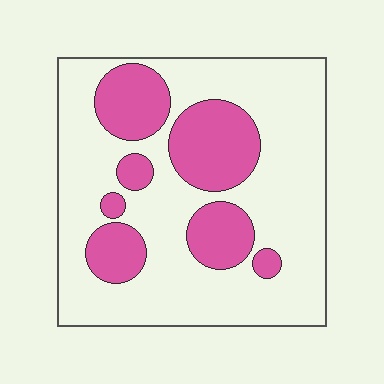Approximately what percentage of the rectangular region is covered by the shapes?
Approximately 30%.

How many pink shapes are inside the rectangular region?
7.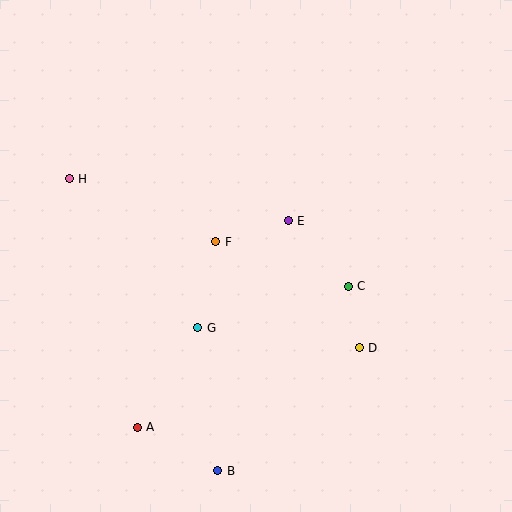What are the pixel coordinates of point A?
Point A is at (137, 427).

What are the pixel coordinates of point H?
Point H is at (69, 179).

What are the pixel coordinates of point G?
Point G is at (198, 328).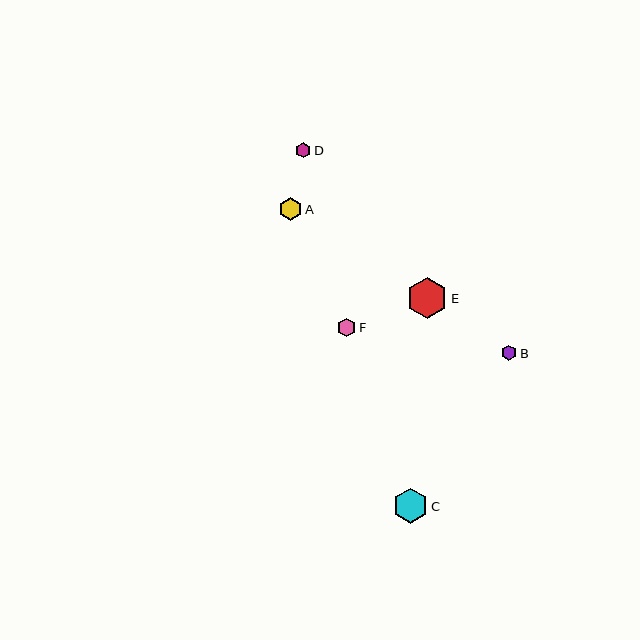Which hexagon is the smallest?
Hexagon D is the smallest with a size of approximately 15 pixels.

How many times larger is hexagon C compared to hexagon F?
Hexagon C is approximately 1.9 times the size of hexagon F.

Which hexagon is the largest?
Hexagon E is the largest with a size of approximately 41 pixels.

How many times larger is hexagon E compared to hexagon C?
Hexagon E is approximately 1.2 times the size of hexagon C.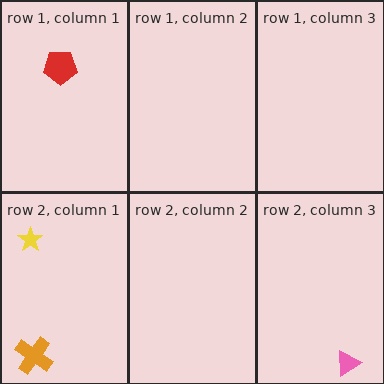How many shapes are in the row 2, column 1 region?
2.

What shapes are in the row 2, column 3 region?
The pink triangle.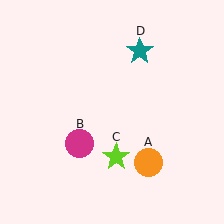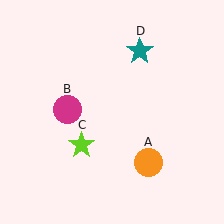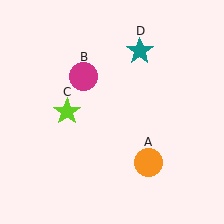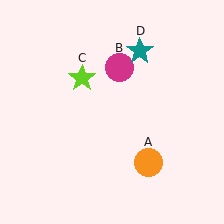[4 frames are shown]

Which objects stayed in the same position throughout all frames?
Orange circle (object A) and teal star (object D) remained stationary.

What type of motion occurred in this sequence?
The magenta circle (object B), lime star (object C) rotated clockwise around the center of the scene.